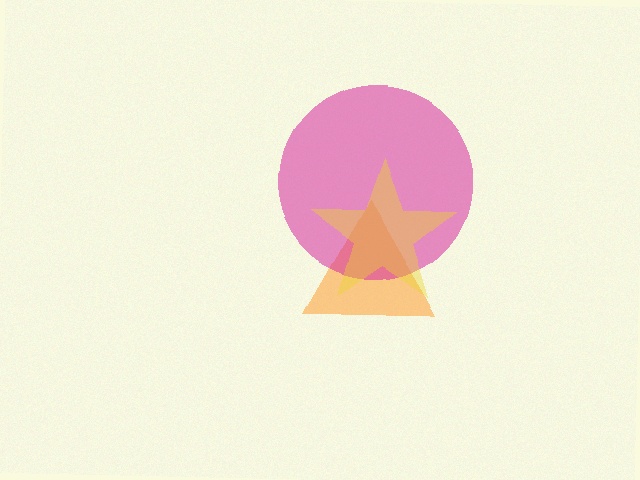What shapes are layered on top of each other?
The layered shapes are: an orange triangle, a magenta circle, a yellow star.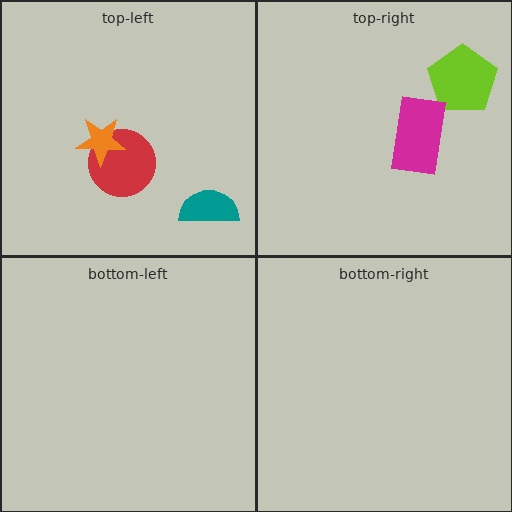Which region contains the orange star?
The top-left region.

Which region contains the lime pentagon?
The top-right region.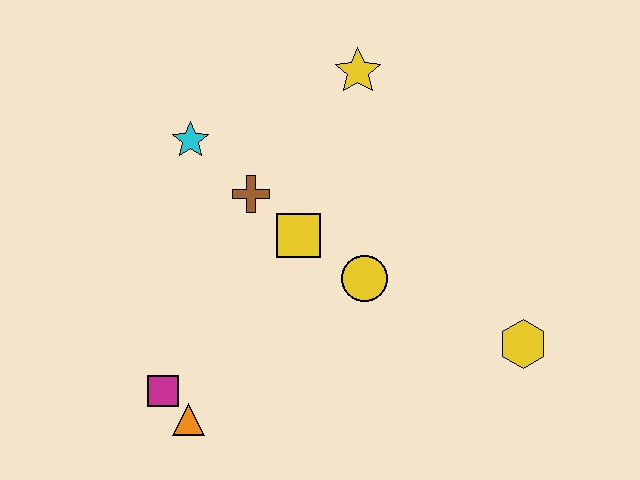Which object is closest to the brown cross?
The yellow square is closest to the brown cross.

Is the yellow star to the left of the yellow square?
No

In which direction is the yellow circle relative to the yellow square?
The yellow circle is to the right of the yellow square.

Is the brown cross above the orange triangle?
Yes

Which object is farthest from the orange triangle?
The yellow star is farthest from the orange triangle.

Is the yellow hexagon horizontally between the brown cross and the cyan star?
No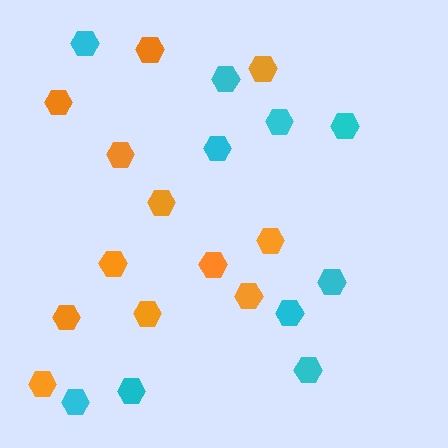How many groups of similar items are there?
There are 2 groups: one group of cyan hexagons (10) and one group of orange hexagons (12).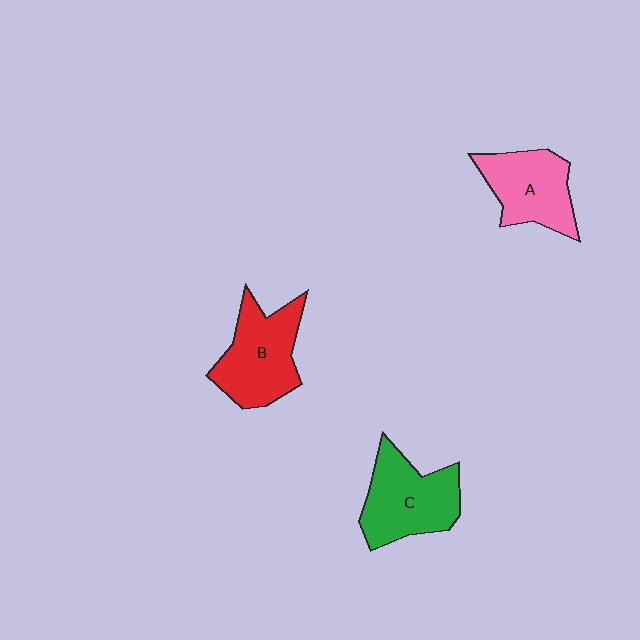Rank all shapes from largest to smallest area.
From largest to smallest: C (green), B (red), A (pink).